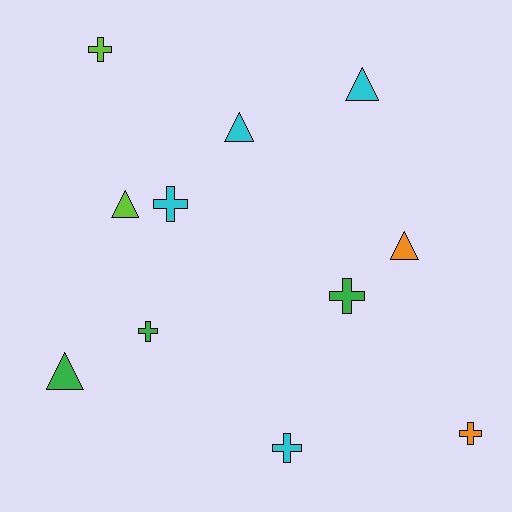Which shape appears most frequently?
Cross, with 6 objects.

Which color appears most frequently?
Cyan, with 4 objects.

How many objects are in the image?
There are 11 objects.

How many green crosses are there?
There are 2 green crosses.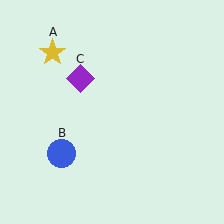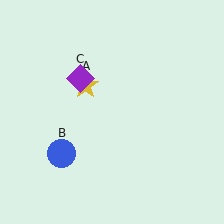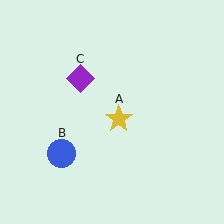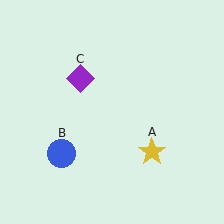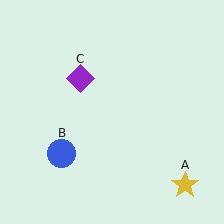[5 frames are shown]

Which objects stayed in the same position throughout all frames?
Blue circle (object B) and purple diamond (object C) remained stationary.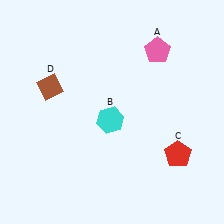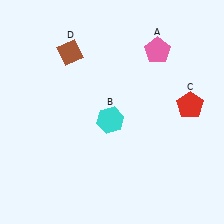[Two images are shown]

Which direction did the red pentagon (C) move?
The red pentagon (C) moved up.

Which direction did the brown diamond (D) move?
The brown diamond (D) moved up.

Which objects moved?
The objects that moved are: the red pentagon (C), the brown diamond (D).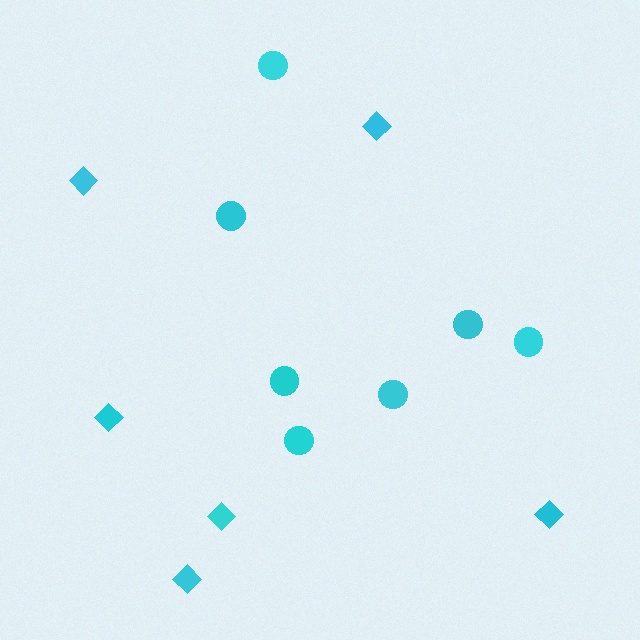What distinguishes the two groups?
There are 2 groups: one group of diamonds (6) and one group of circles (7).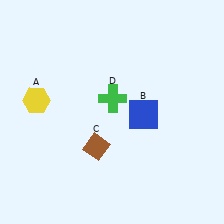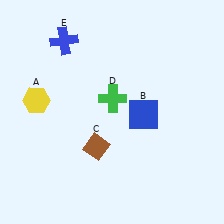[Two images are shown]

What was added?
A blue cross (E) was added in Image 2.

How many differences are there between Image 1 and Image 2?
There is 1 difference between the two images.